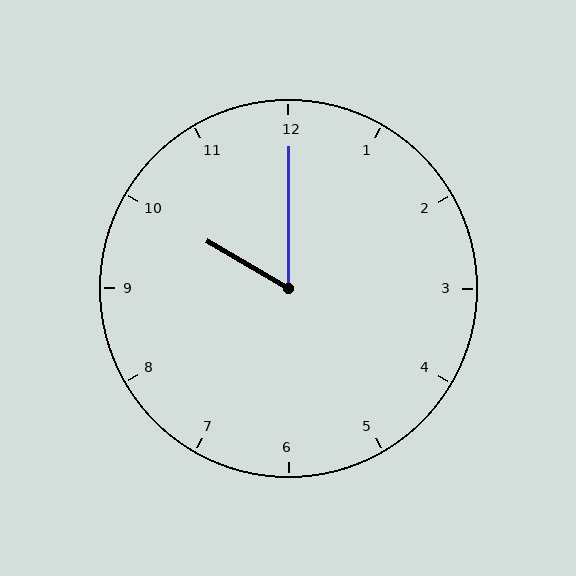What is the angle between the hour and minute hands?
Approximately 60 degrees.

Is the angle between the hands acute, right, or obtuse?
It is acute.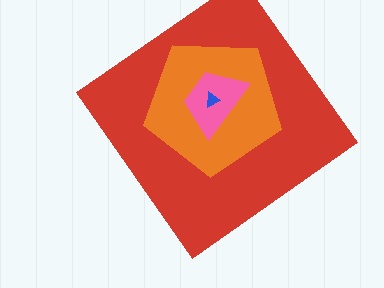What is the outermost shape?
The red diamond.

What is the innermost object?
The blue triangle.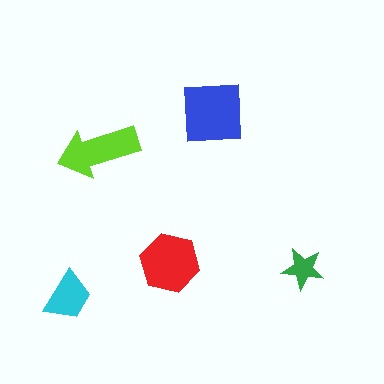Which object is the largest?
The blue square.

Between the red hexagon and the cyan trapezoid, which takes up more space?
The red hexagon.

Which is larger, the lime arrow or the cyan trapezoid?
The lime arrow.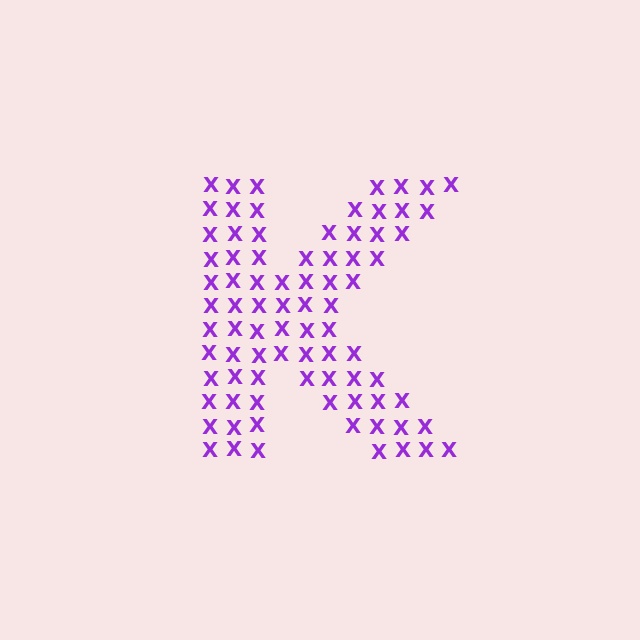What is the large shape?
The large shape is the letter K.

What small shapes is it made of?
It is made of small letter X's.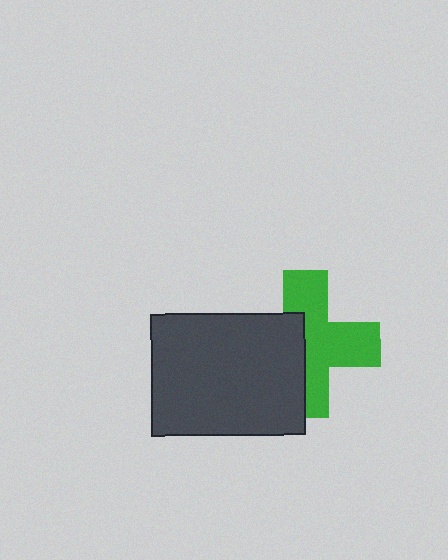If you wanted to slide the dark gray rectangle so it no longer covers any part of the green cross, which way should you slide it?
Slide it left — that is the most direct way to separate the two shapes.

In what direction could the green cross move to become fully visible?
The green cross could move right. That would shift it out from behind the dark gray rectangle entirely.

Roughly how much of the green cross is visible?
About half of it is visible (roughly 58%).